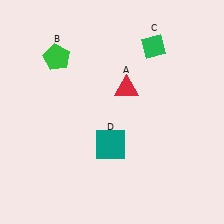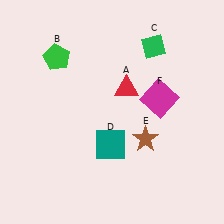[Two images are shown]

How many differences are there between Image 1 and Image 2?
There are 2 differences between the two images.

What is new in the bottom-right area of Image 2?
A brown star (E) was added in the bottom-right area of Image 2.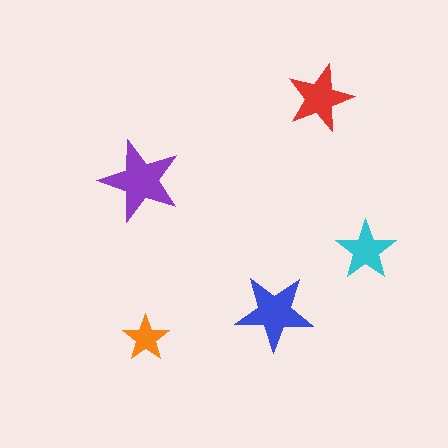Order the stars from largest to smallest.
the purple one, the blue one, the red one, the cyan one, the orange one.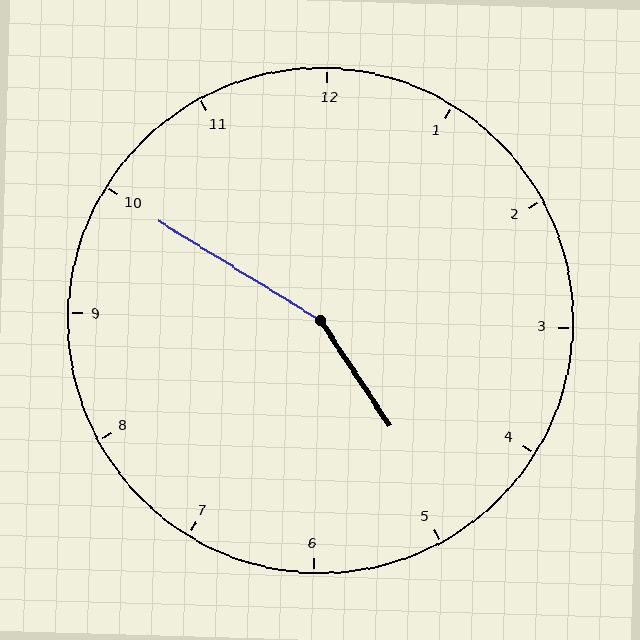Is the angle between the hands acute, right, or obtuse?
It is obtuse.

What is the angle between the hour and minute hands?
Approximately 155 degrees.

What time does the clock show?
4:50.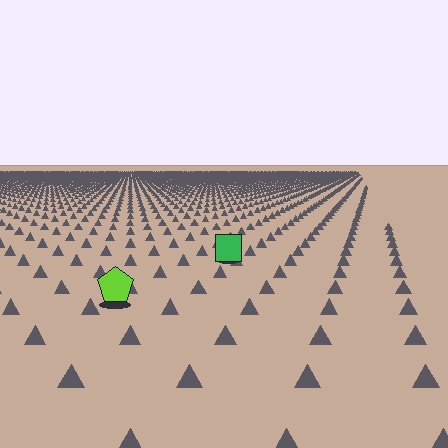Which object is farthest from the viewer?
The green square is farthest from the viewer. It appears smaller and the ground texture around it is denser.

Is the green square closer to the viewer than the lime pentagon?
No. The lime pentagon is closer — you can tell from the texture gradient: the ground texture is coarser near it.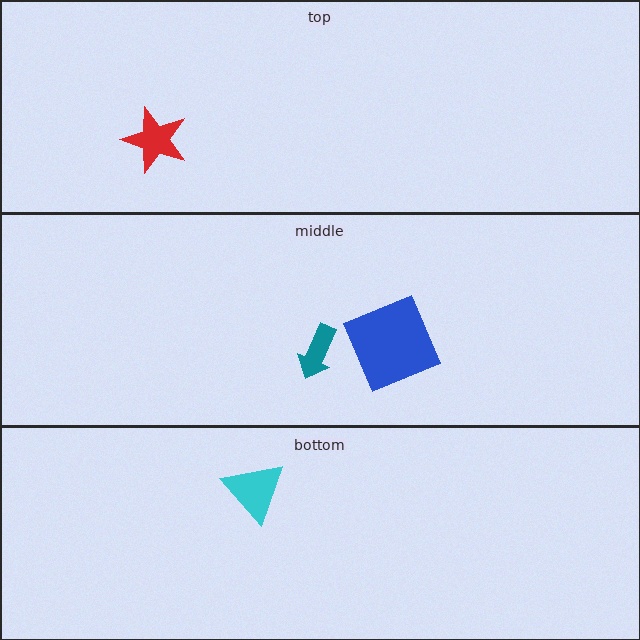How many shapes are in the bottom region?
1.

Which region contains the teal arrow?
The middle region.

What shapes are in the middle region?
The blue square, the teal arrow.